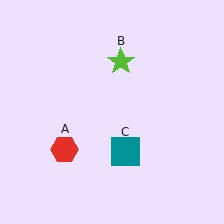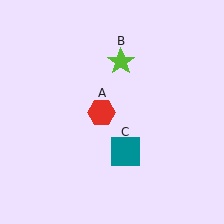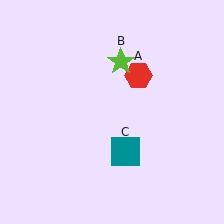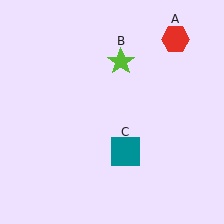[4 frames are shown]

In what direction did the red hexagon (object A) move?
The red hexagon (object A) moved up and to the right.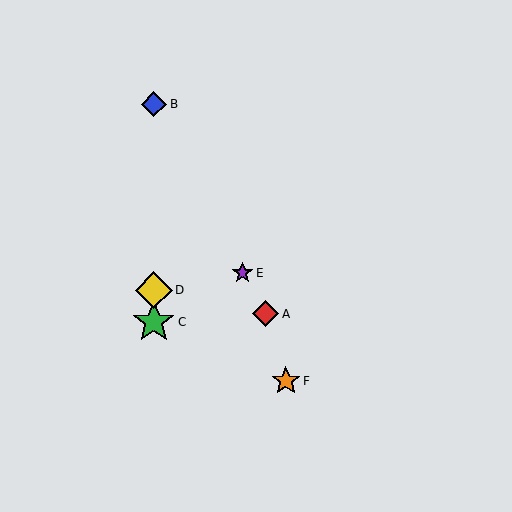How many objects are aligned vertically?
3 objects (B, C, D) are aligned vertically.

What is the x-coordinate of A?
Object A is at x≈266.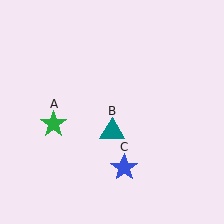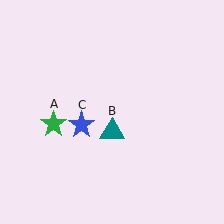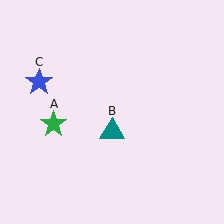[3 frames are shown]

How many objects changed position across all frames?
1 object changed position: blue star (object C).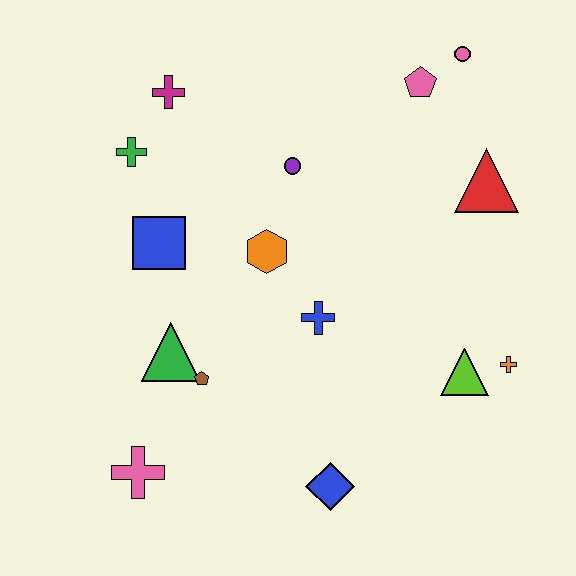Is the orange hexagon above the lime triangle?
Yes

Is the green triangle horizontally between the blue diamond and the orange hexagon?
No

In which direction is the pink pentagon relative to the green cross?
The pink pentagon is to the right of the green cross.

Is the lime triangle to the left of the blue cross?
No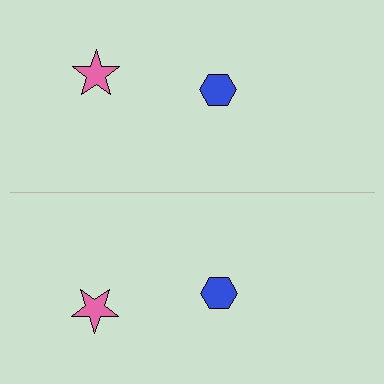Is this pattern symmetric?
Yes, this pattern has bilateral (reflection) symmetry.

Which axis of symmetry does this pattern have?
The pattern has a horizontal axis of symmetry running through the center of the image.